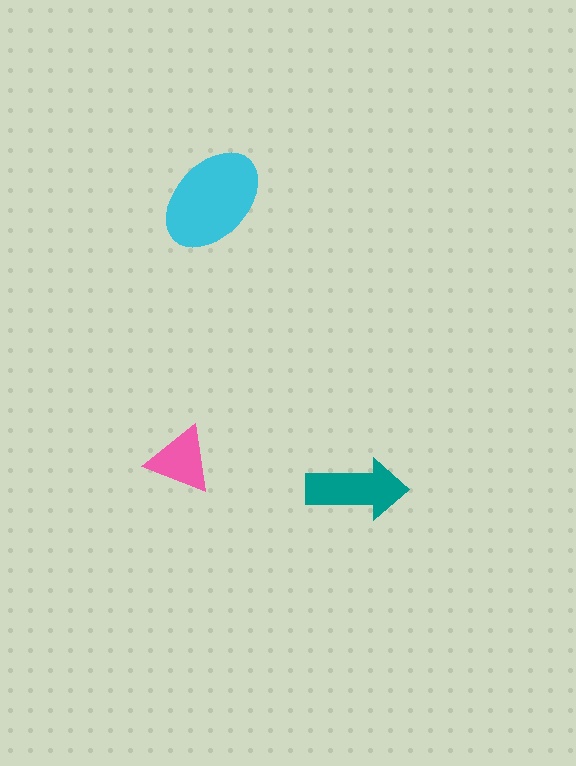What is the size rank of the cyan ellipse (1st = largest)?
1st.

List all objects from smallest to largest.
The pink triangle, the teal arrow, the cyan ellipse.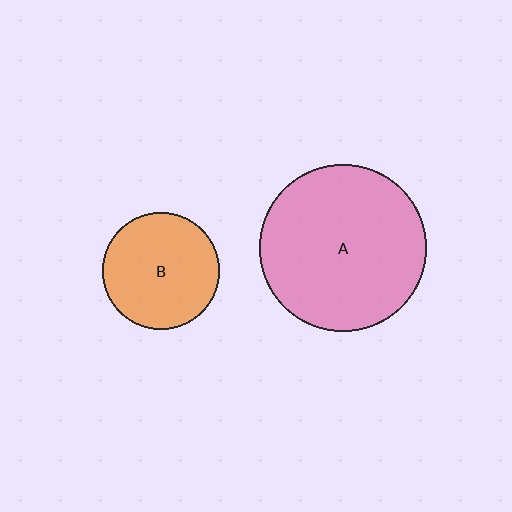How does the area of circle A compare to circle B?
Approximately 2.0 times.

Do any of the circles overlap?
No, none of the circles overlap.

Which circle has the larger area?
Circle A (pink).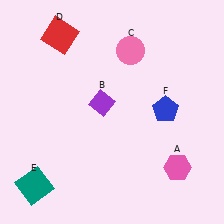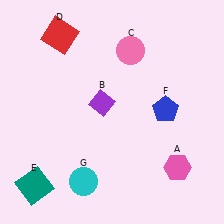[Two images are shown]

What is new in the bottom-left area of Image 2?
A cyan circle (G) was added in the bottom-left area of Image 2.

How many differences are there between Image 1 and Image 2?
There is 1 difference between the two images.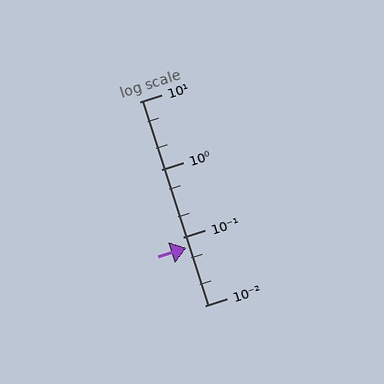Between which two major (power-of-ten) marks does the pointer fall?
The pointer is between 0.01 and 0.1.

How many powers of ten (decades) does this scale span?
The scale spans 3 decades, from 0.01 to 10.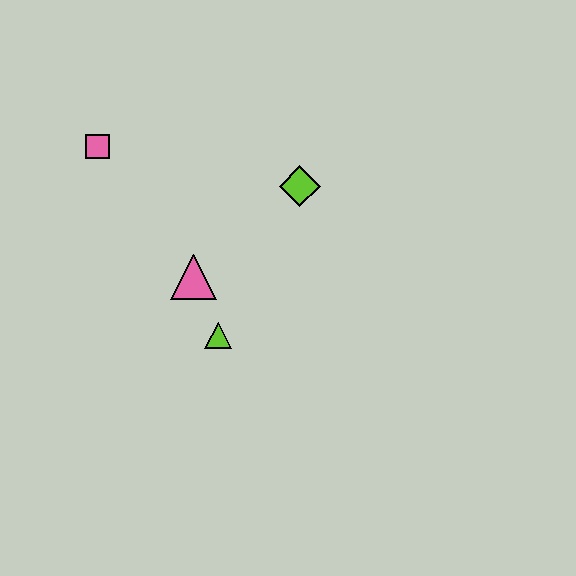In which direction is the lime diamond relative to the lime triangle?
The lime diamond is above the lime triangle.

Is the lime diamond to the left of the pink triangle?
No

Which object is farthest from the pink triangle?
The pink square is farthest from the pink triangle.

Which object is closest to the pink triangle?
The lime triangle is closest to the pink triangle.